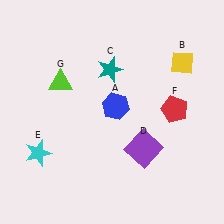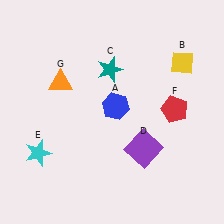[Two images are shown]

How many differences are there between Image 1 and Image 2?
There is 1 difference between the two images.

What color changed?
The triangle (G) changed from lime in Image 1 to orange in Image 2.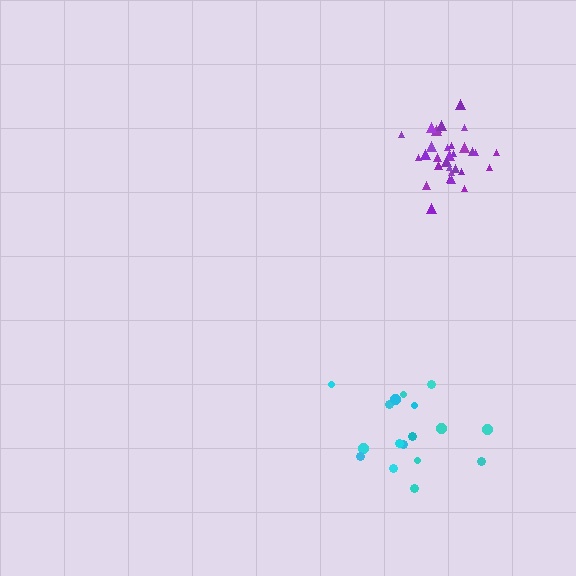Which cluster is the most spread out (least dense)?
Cyan.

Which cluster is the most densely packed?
Purple.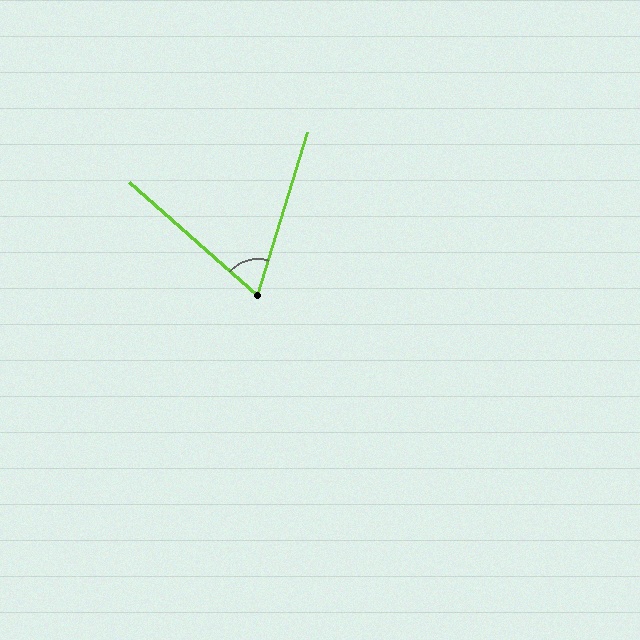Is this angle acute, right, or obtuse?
It is acute.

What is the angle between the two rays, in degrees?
Approximately 66 degrees.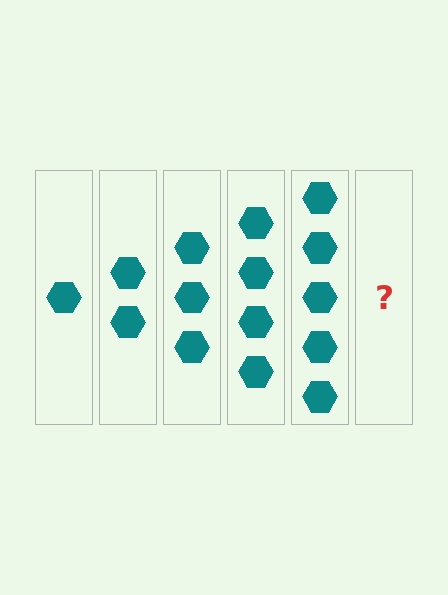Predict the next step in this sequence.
The next step is 6 hexagons.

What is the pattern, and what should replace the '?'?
The pattern is that each step adds one more hexagon. The '?' should be 6 hexagons.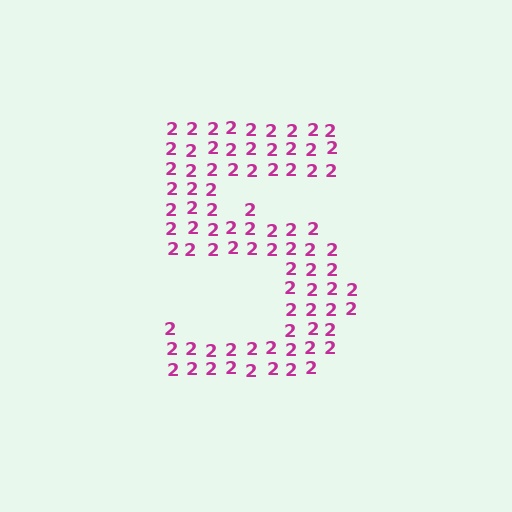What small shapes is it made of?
It is made of small digit 2's.